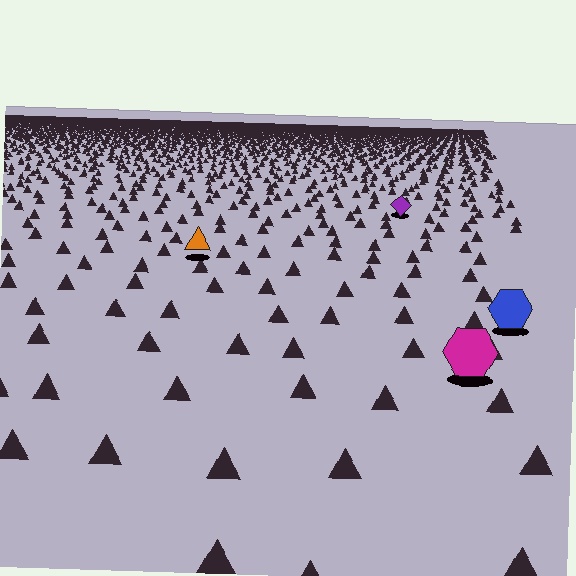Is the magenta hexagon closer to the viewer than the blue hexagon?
Yes. The magenta hexagon is closer — you can tell from the texture gradient: the ground texture is coarser near it.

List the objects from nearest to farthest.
From nearest to farthest: the magenta hexagon, the blue hexagon, the orange triangle, the purple diamond.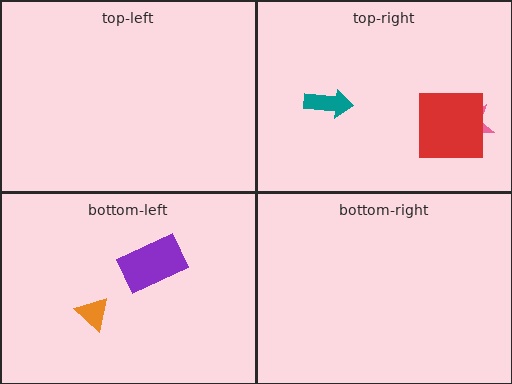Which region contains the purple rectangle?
The bottom-left region.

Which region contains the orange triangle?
The bottom-left region.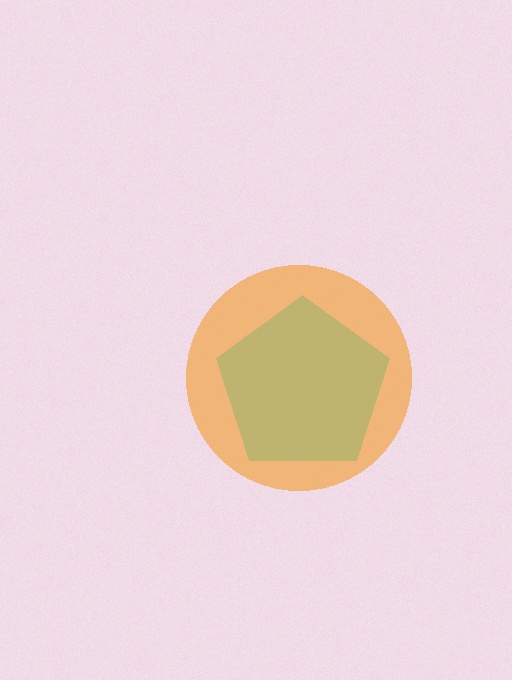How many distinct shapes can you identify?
There are 2 distinct shapes: a cyan pentagon, an orange circle.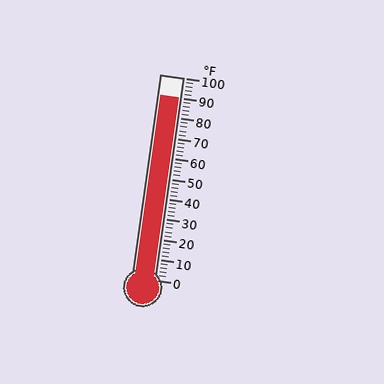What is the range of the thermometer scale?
The thermometer scale ranges from 0°F to 100°F.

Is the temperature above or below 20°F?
The temperature is above 20°F.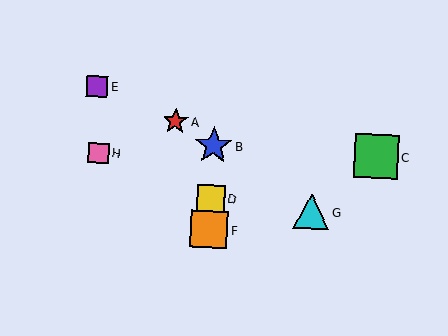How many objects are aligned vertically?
3 objects (B, D, F) are aligned vertically.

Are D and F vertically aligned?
Yes, both are at x≈211.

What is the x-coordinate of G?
Object G is at x≈312.